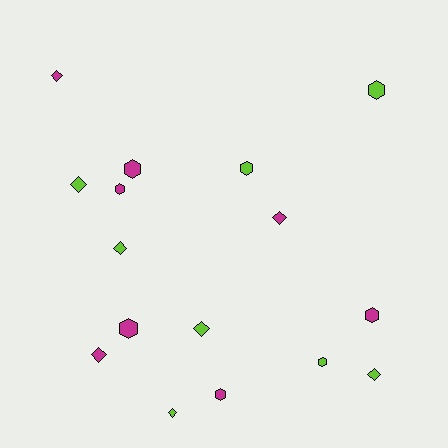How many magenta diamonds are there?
There are 3 magenta diamonds.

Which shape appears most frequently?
Hexagon, with 8 objects.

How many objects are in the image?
There are 16 objects.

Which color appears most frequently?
Lime, with 8 objects.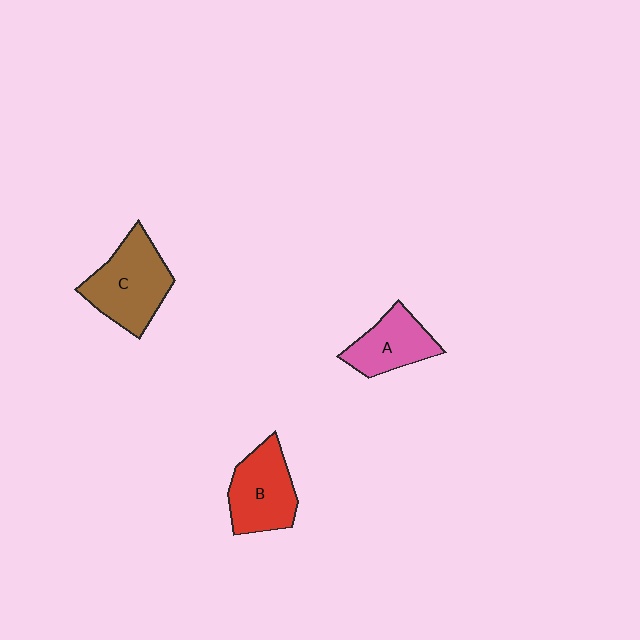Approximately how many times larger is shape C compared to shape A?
Approximately 1.4 times.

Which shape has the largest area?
Shape C (brown).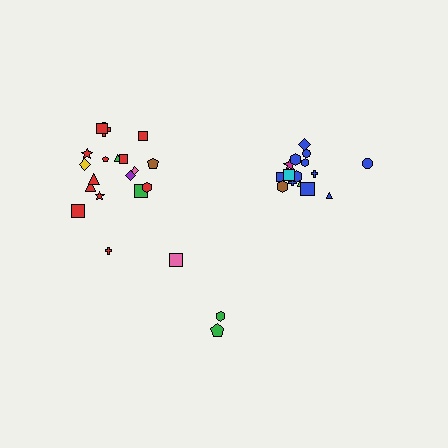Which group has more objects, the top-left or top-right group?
The top-left group.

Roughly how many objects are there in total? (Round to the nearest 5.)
Roughly 35 objects in total.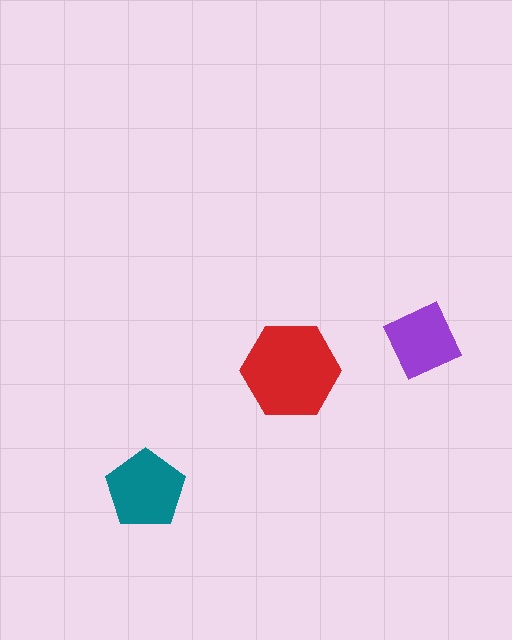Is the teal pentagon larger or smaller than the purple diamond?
Larger.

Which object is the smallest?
The purple diamond.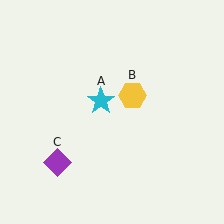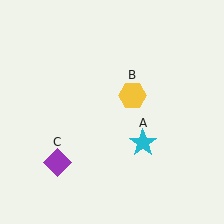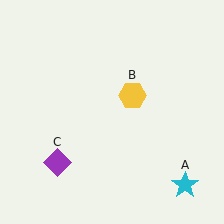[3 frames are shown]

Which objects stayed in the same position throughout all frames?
Yellow hexagon (object B) and purple diamond (object C) remained stationary.